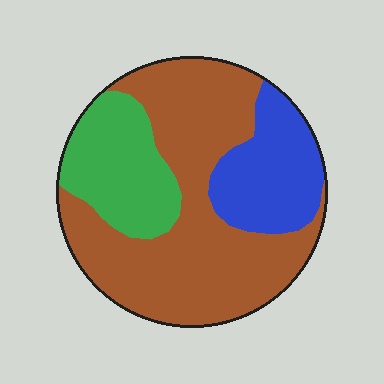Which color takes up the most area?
Brown, at roughly 60%.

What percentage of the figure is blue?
Blue takes up about one fifth (1/5) of the figure.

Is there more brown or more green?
Brown.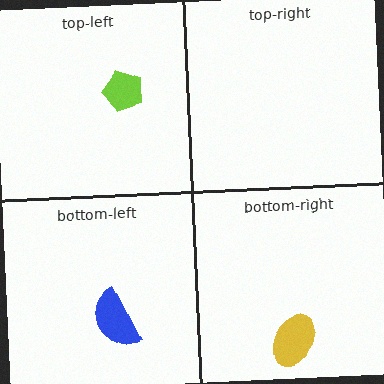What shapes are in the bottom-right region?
The yellow ellipse.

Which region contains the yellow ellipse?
The bottom-right region.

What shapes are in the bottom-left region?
The blue semicircle.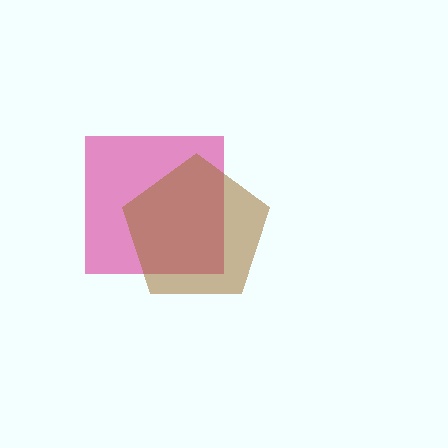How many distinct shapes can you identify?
There are 2 distinct shapes: a pink square, a brown pentagon.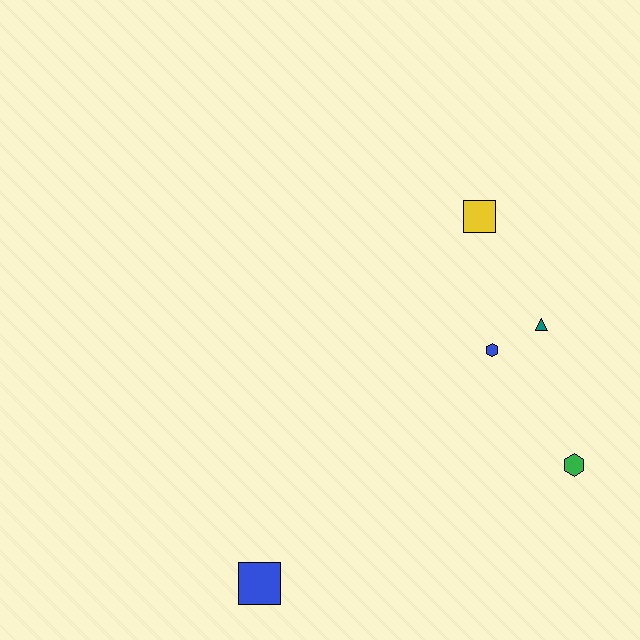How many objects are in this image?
There are 5 objects.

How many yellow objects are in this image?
There is 1 yellow object.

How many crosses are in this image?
There are no crosses.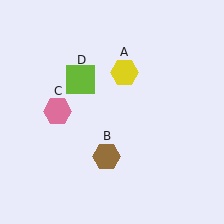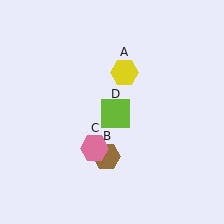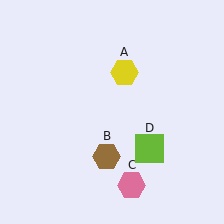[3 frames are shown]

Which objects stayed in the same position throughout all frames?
Yellow hexagon (object A) and brown hexagon (object B) remained stationary.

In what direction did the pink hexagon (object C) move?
The pink hexagon (object C) moved down and to the right.